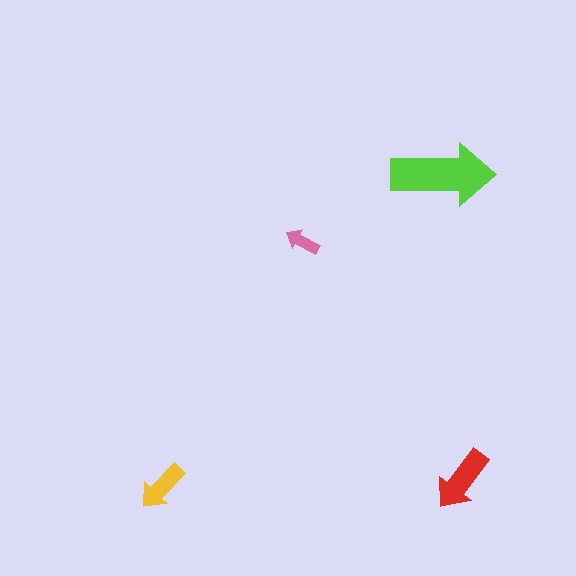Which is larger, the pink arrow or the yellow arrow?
The yellow one.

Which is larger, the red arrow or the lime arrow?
The lime one.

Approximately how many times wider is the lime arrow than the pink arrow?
About 3 times wider.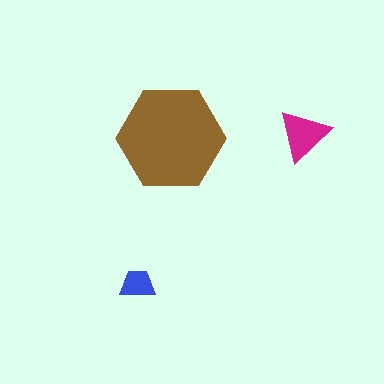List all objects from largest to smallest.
The brown hexagon, the magenta triangle, the blue trapezoid.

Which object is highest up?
The magenta triangle is topmost.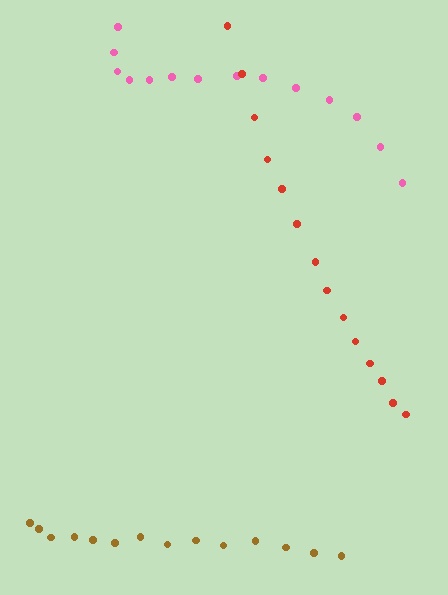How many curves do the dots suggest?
There are 3 distinct paths.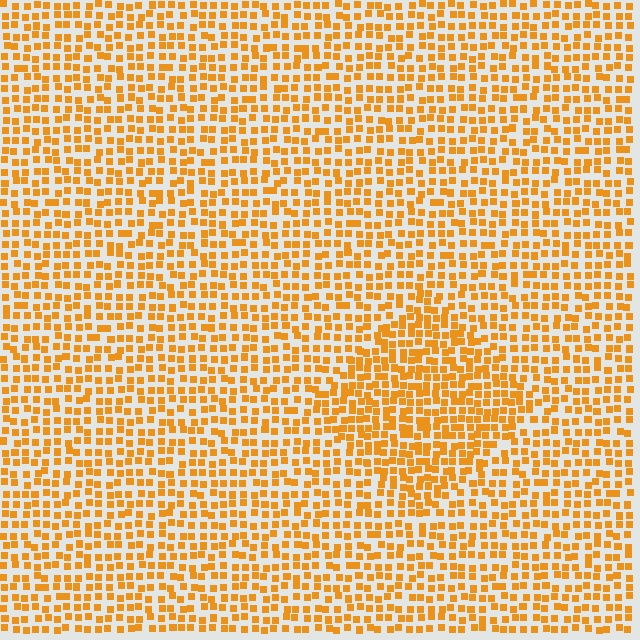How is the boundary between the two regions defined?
The boundary is defined by a change in element density (approximately 1.5x ratio). All elements are the same color, size, and shape.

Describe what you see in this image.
The image contains small orange elements arranged at two different densities. A diamond-shaped region is visible where the elements are more densely packed than the surrounding area.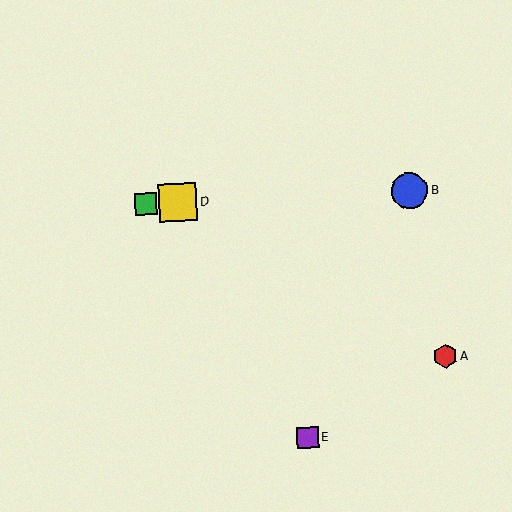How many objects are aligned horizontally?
3 objects (B, C, D) are aligned horizontally.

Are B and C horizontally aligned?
Yes, both are at y≈191.